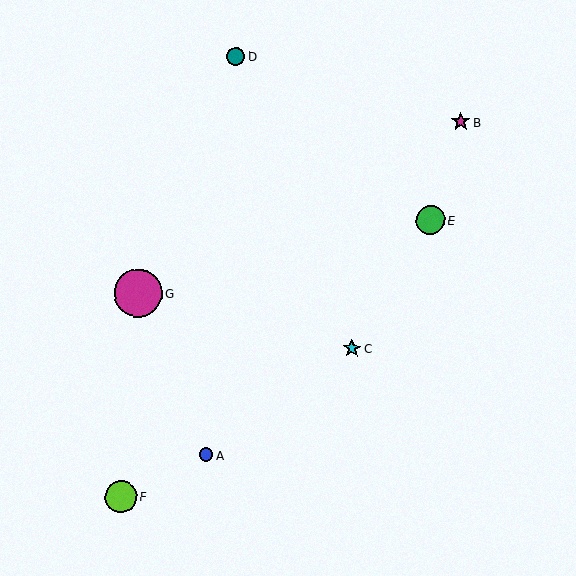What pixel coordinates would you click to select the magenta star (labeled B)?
Click at (461, 122) to select the magenta star B.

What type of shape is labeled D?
Shape D is a teal circle.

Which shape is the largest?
The magenta circle (labeled G) is the largest.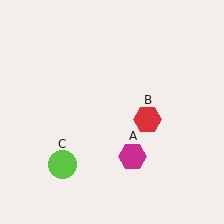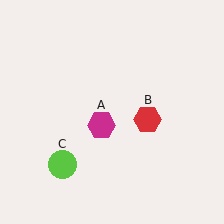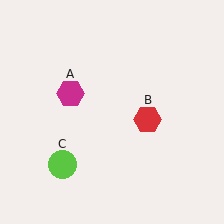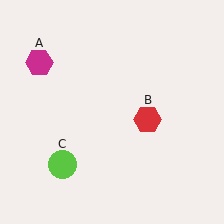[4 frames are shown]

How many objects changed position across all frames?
1 object changed position: magenta hexagon (object A).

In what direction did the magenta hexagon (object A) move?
The magenta hexagon (object A) moved up and to the left.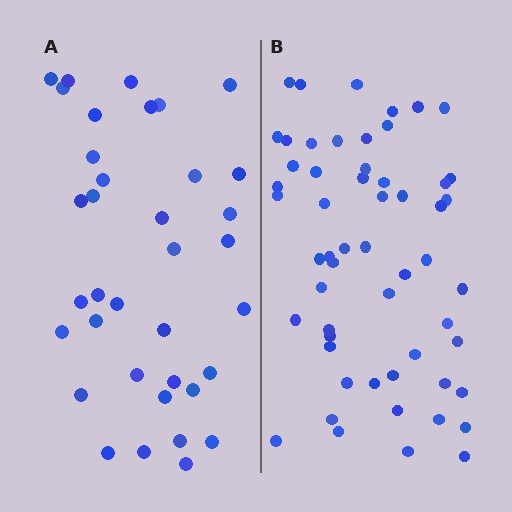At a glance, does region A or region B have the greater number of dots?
Region B (the right region) has more dots.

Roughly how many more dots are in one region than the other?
Region B has approximately 20 more dots than region A.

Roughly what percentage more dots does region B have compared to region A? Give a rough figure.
About 55% more.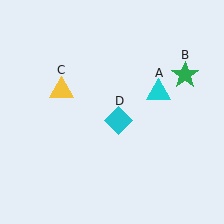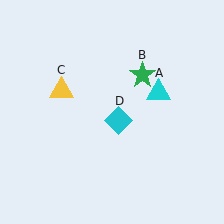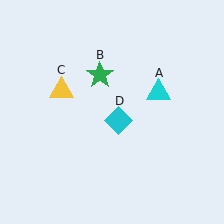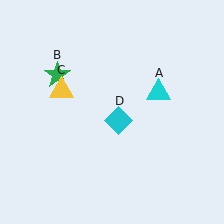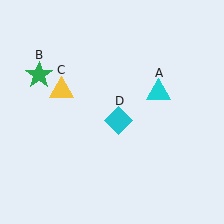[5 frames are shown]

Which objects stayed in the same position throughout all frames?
Cyan triangle (object A) and yellow triangle (object C) and cyan diamond (object D) remained stationary.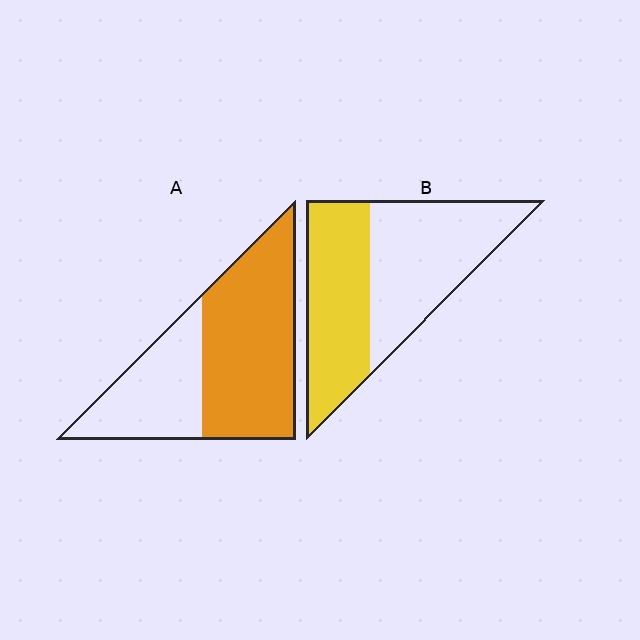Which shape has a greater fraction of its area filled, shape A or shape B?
Shape A.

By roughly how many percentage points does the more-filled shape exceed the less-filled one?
By roughly 15 percentage points (A over B).